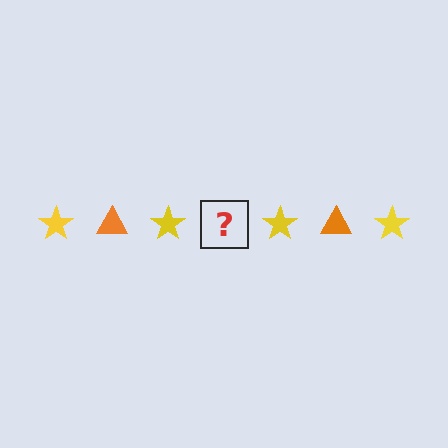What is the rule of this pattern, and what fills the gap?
The rule is that the pattern alternates between yellow star and orange triangle. The gap should be filled with an orange triangle.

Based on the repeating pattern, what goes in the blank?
The blank should be an orange triangle.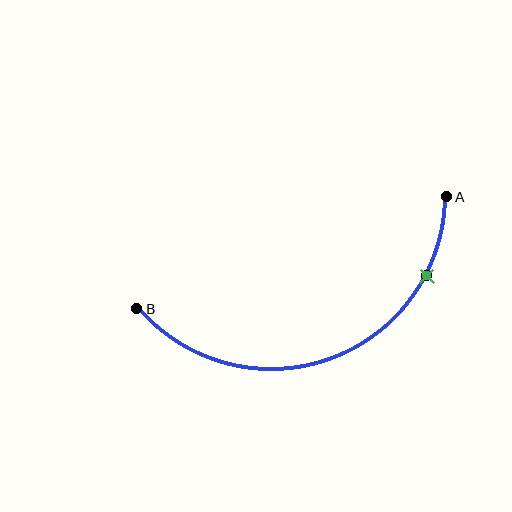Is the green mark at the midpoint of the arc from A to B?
No. The green mark lies on the arc but is closer to endpoint A. The arc midpoint would be at the point on the curve equidistant along the arc from both A and B.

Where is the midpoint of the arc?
The arc midpoint is the point on the curve farthest from the straight line joining A and B. It sits below that line.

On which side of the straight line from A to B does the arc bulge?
The arc bulges below the straight line connecting A and B.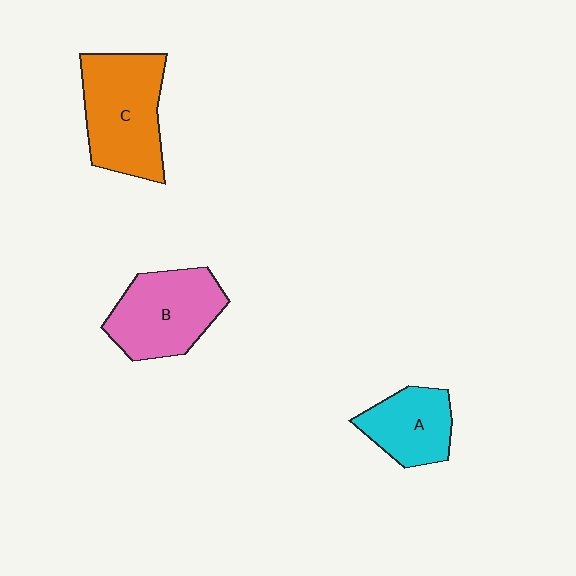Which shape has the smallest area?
Shape A (cyan).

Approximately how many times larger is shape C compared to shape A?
Approximately 1.6 times.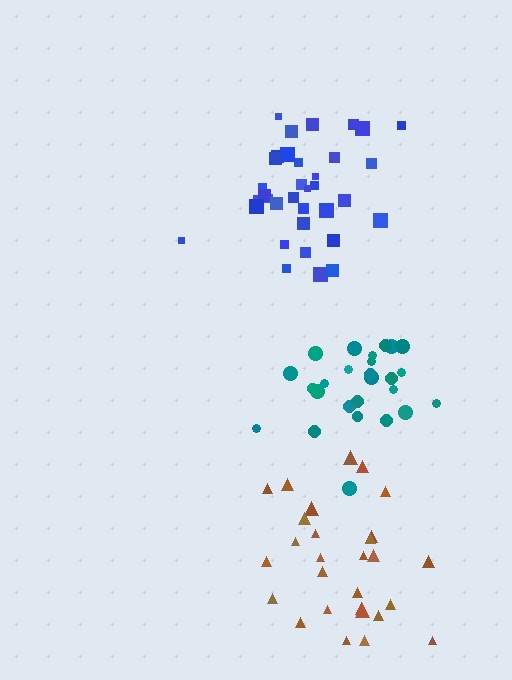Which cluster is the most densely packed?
Blue.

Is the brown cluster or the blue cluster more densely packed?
Blue.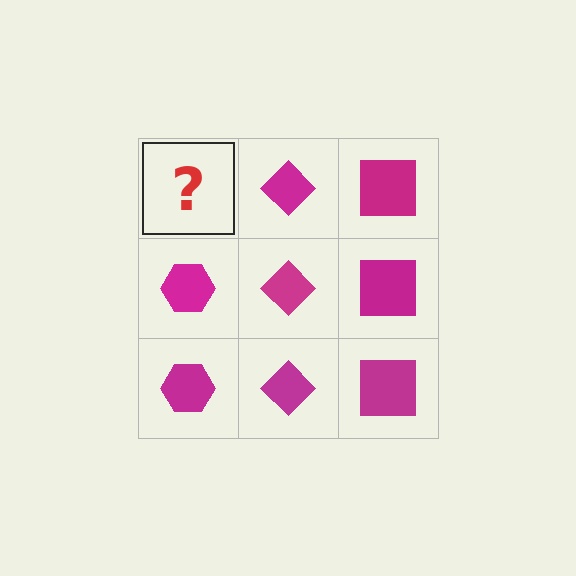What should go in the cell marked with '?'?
The missing cell should contain a magenta hexagon.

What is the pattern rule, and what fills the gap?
The rule is that each column has a consistent shape. The gap should be filled with a magenta hexagon.